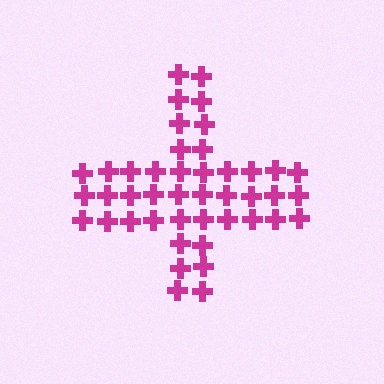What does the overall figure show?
The overall figure shows a cross.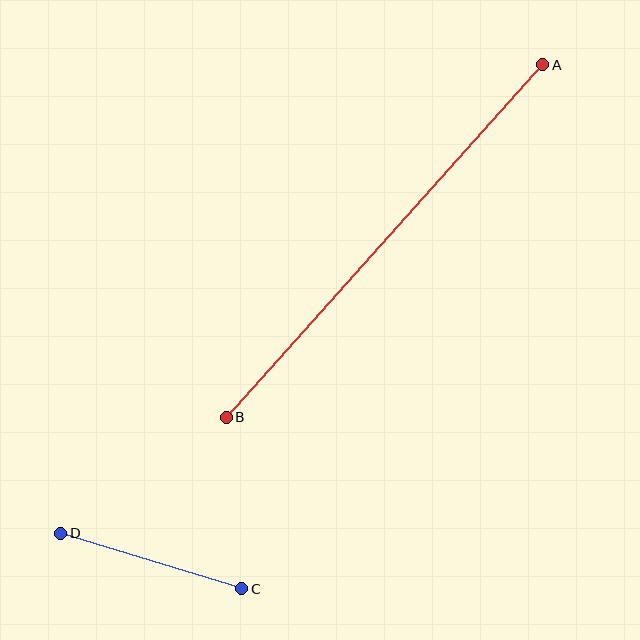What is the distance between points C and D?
The distance is approximately 189 pixels.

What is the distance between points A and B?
The distance is approximately 474 pixels.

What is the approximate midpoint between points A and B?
The midpoint is at approximately (384, 241) pixels.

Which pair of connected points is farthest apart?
Points A and B are farthest apart.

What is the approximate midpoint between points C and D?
The midpoint is at approximately (151, 561) pixels.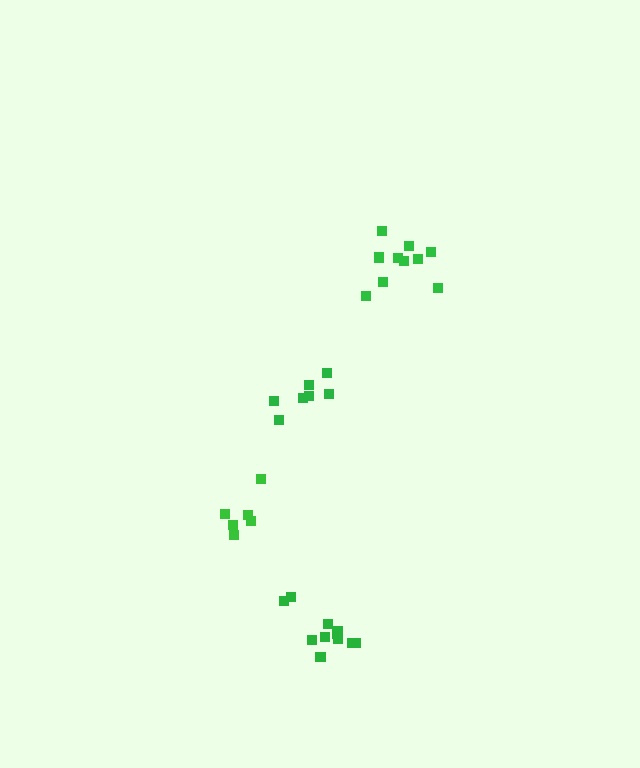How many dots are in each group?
Group 1: 12 dots, Group 2: 7 dots, Group 3: 6 dots, Group 4: 10 dots (35 total).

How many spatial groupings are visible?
There are 4 spatial groupings.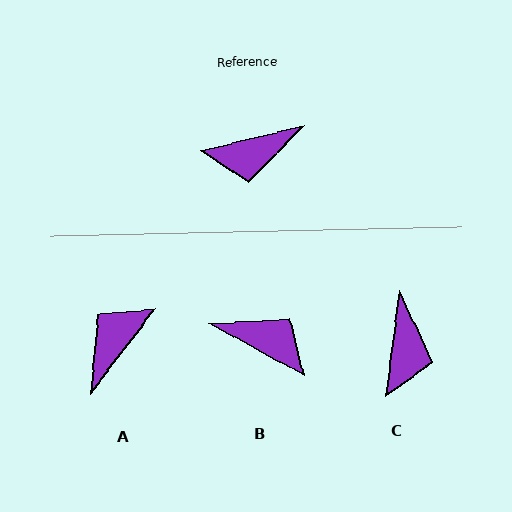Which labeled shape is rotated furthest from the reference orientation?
A, about 141 degrees away.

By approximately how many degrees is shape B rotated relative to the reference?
Approximately 138 degrees counter-clockwise.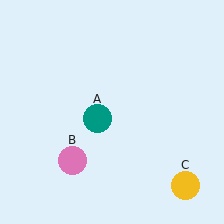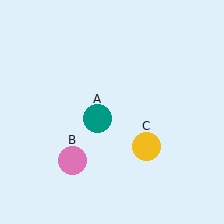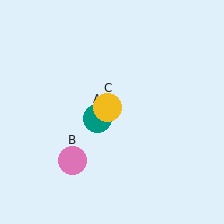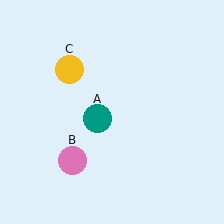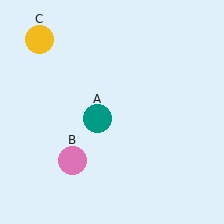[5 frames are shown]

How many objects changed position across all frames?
1 object changed position: yellow circle (object C).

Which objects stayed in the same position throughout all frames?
Teal circle (object A) and pink circle (object B) remained stationary.